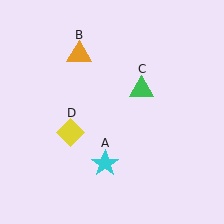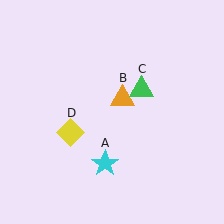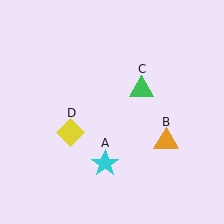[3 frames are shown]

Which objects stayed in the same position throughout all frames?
Cyan star (object A) and green triangle (object C) and yellow diamond (object D) remained stationary.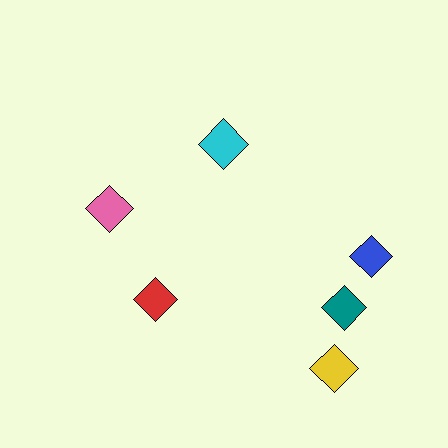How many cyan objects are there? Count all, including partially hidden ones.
There is 1 cyan object.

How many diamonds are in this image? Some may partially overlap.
There are 6 diamonds.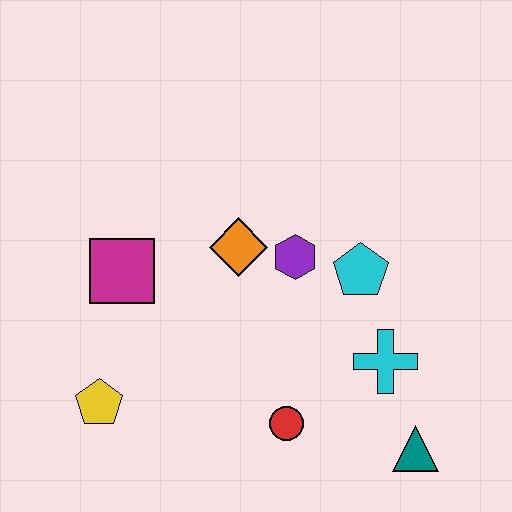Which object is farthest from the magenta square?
The teal triangle is farthest from the magenta square.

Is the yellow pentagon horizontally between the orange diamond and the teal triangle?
No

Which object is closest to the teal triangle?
The cyan cross is closest to the teal triangle.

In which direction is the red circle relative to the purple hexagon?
The red circle is below the purple hexagon.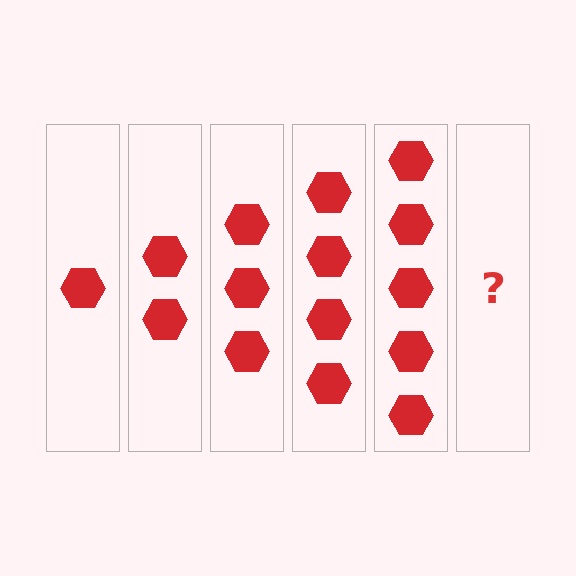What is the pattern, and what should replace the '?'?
The pattern is that each step adds one more hexagon. The '?' should be 6 hexagons.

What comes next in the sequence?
The next element should be 6 hexagons.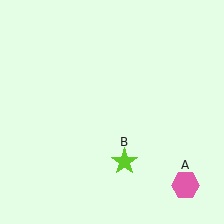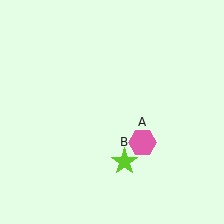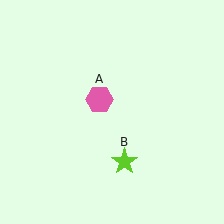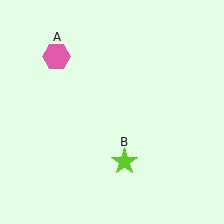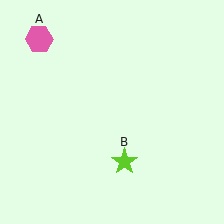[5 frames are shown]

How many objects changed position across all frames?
1 object changed position: pink hexagon (object A).